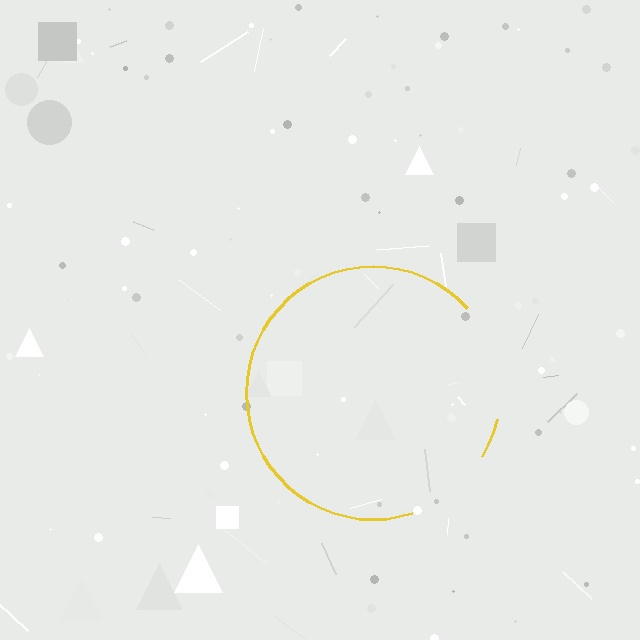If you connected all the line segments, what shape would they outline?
They would outline a circle.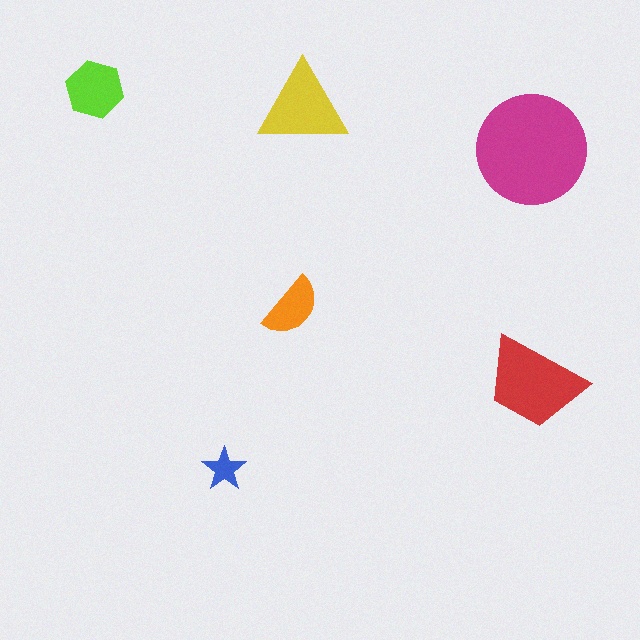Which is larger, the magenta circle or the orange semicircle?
The magenta circle.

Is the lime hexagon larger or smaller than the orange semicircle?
Larger.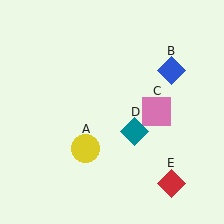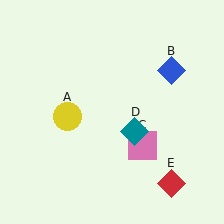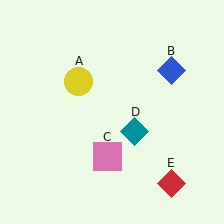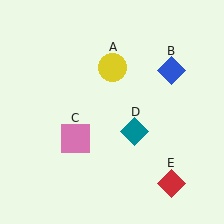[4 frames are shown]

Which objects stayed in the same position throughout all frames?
Blue diamond (object B) and teal diamond (object D) and red diamond (object E) remained stationary.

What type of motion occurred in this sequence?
The yellow circle (object A), pink square (object C) rotated clockwise around the center of the scene.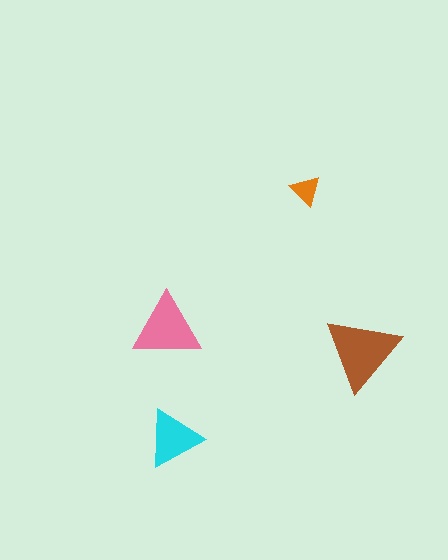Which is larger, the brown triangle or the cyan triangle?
The brown one.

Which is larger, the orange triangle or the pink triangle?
The pink one.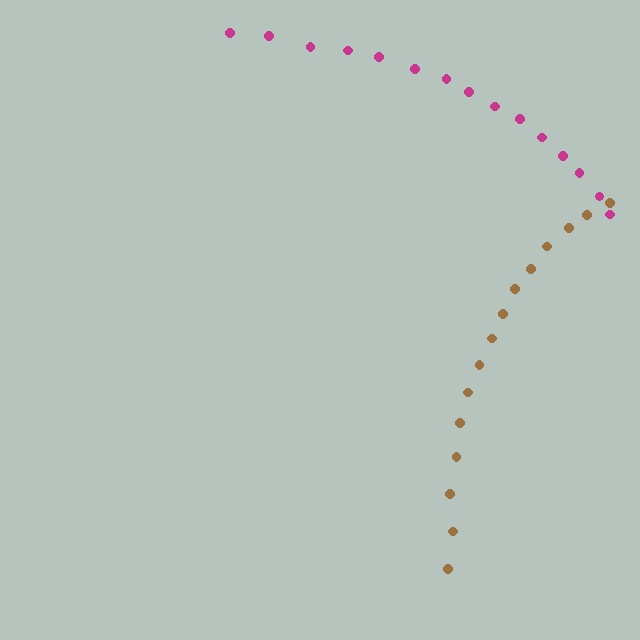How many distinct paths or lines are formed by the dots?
There are 2 distinct paths.